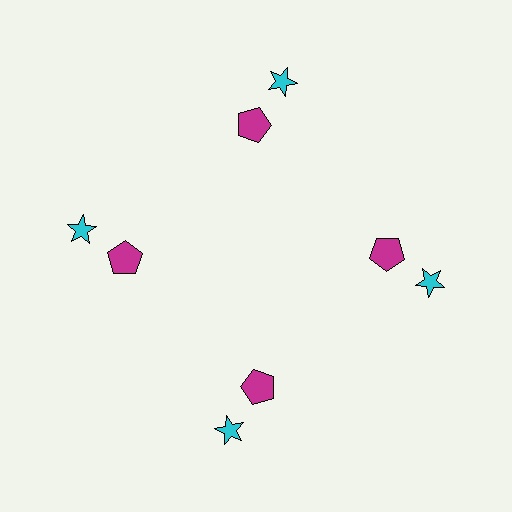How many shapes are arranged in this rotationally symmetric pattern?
There are 8 shapes, arranged in 4 groups of 2.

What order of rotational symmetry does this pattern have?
This pattern has 4-fold rotational symmetry.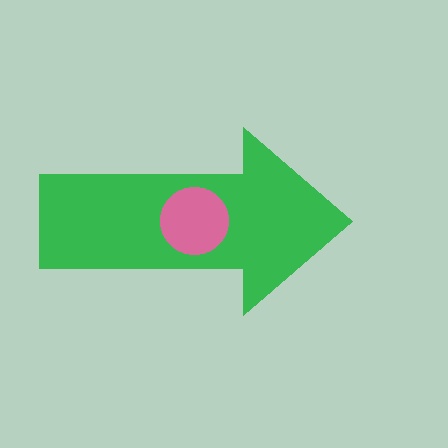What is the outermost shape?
The green arrow.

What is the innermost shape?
The pink circle.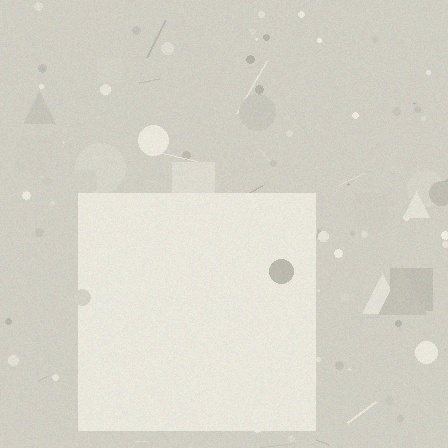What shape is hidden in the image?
A square is hidden in the image.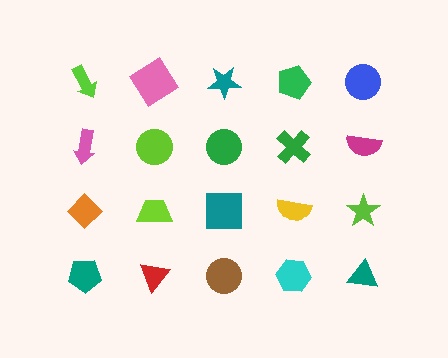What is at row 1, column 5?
A blue circle.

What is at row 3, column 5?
A lime star.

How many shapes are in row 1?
5 shapes.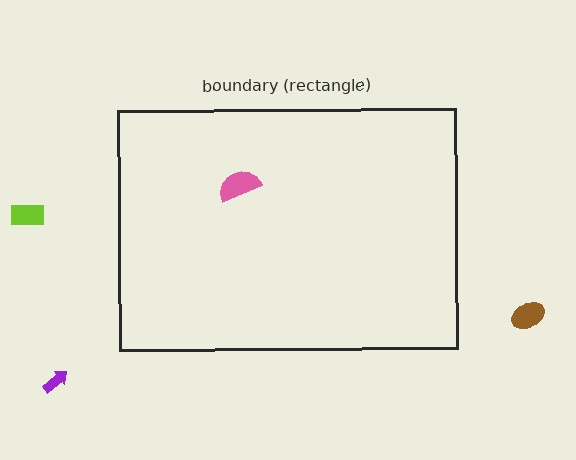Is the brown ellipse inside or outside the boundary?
Outside.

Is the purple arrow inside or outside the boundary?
Outside.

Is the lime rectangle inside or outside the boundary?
Outside.